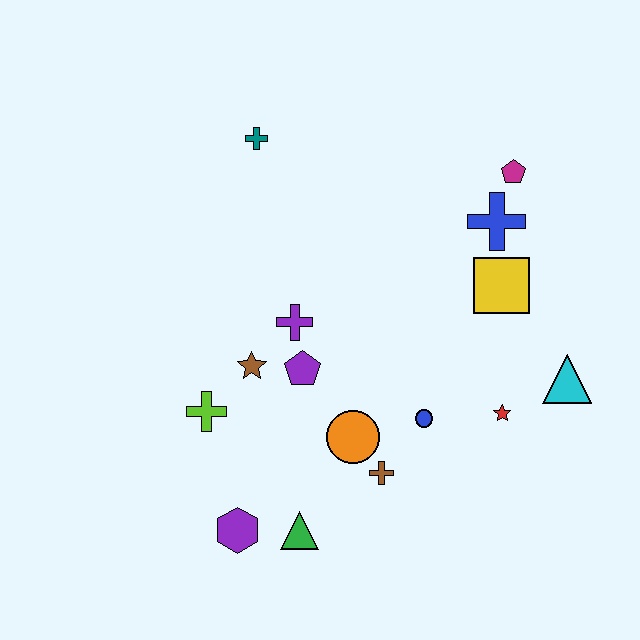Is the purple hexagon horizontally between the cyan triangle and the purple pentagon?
No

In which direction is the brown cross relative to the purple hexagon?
The brown cross is to the right of the purple hexagon.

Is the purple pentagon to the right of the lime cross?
Yes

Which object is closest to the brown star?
The purple pentagon is closest to the brown star.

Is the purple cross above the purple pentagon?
Yes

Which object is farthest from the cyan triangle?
The teal cross is farthest from the cyan triangle.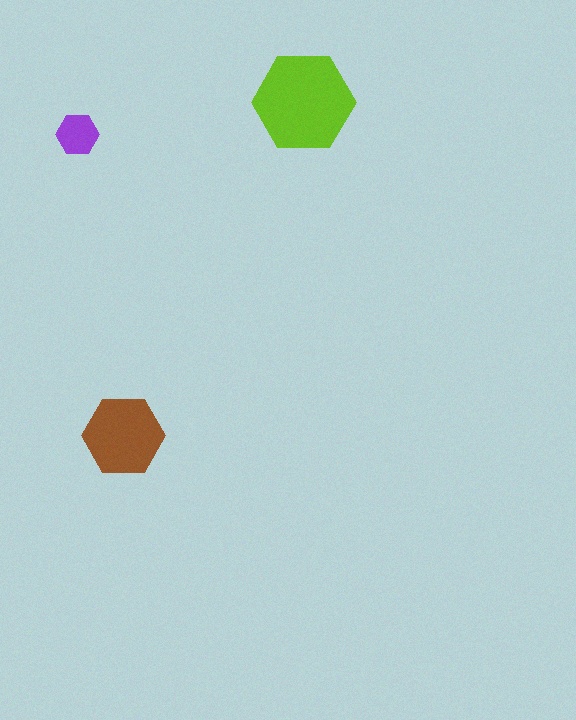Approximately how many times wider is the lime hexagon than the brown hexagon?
About 1.5 times wider.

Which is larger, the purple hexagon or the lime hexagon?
The lime one.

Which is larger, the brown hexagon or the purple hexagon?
The brown one.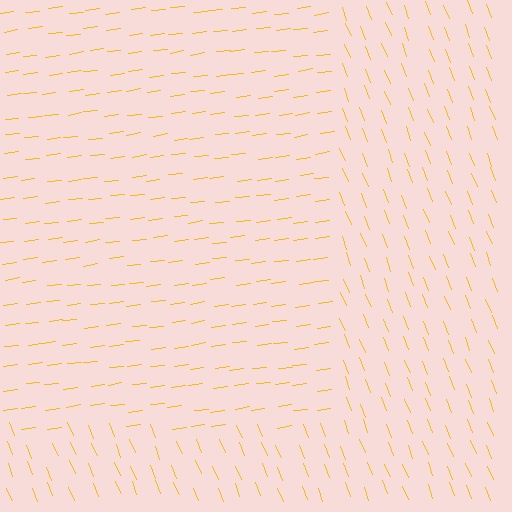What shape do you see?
I see a rectangle.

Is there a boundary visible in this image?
Yes, there is a texture boundary formed by a change in line orientation.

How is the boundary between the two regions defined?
The boundary is defined purely by a change in line orientation (approximately 75 degrees difference). All lines are the same color and thickness.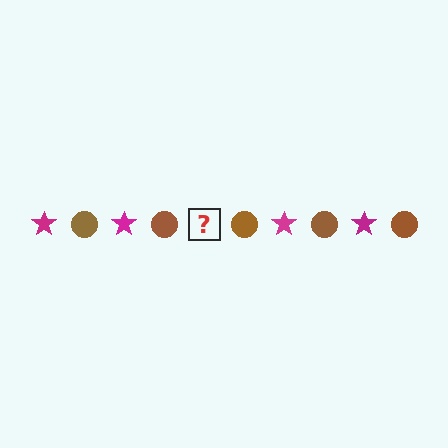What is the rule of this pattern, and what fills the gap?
The rule is that the pattern alternates between magenta star and brown circle. The gap should be filled with a magenta star.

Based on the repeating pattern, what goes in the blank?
The blank should be a magenta star.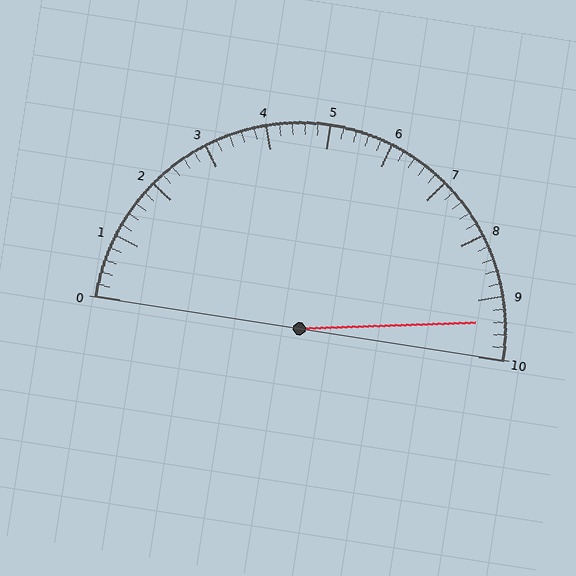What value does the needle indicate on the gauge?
The needle indicates approximately 9.4.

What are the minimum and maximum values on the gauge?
The gauge ranges from 0 to 10.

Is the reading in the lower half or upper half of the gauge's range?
The reading is in the upper half of the range (0 to 10).